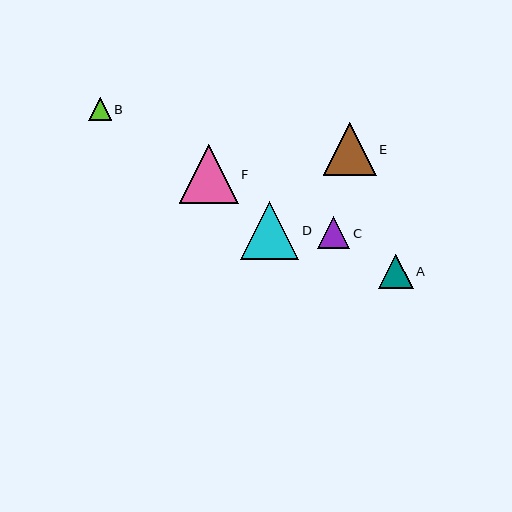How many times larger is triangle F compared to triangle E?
Triangle F is approximately 1.1 times the size of triangle E.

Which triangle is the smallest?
Triangle B is the smallest with a size of approximately 23 pixels.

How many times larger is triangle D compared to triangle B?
Triangle D is approximately 2.5 times the size of triangle B.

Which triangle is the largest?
Triangle F is the largest with a size of approximately 58 pixels.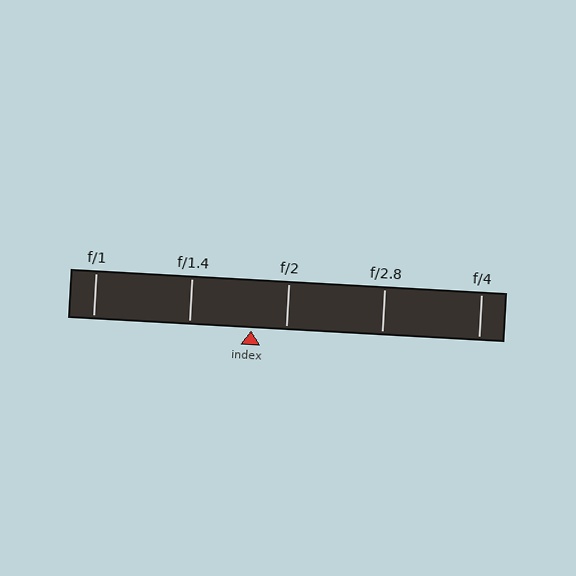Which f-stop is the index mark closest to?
The index mark is closest to f/2.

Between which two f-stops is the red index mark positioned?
The index mark is between f/1.4 and f/2.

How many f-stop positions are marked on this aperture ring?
There are 5 f-stop positions marked.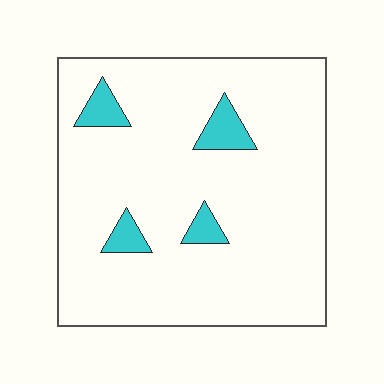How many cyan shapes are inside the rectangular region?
4.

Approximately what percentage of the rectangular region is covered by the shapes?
Approximately 10%.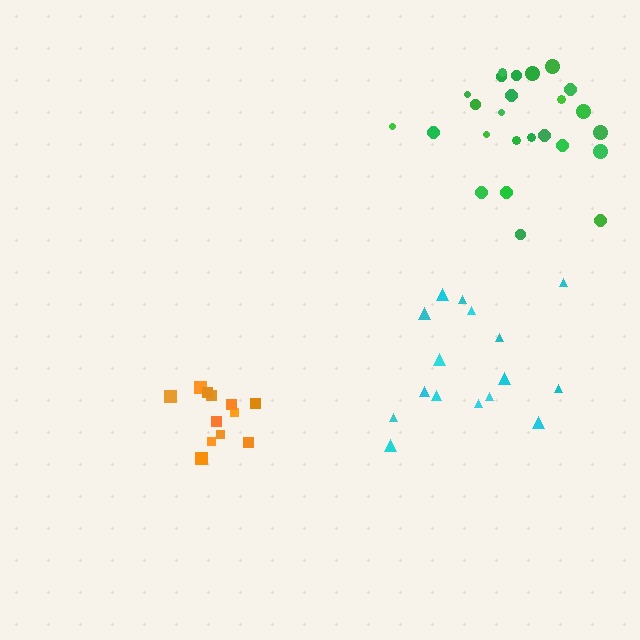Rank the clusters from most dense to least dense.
orange, green, cyan.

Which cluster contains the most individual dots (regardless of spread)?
Green (25).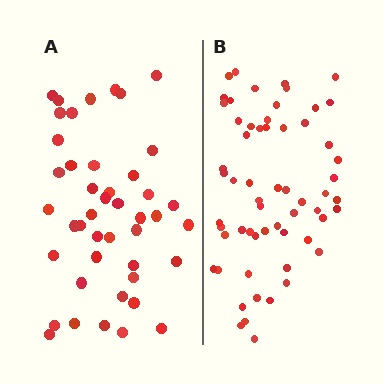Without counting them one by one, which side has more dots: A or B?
Region B (the right region) has more dots.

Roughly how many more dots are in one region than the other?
Region B has approximately 15 more dots than region A.